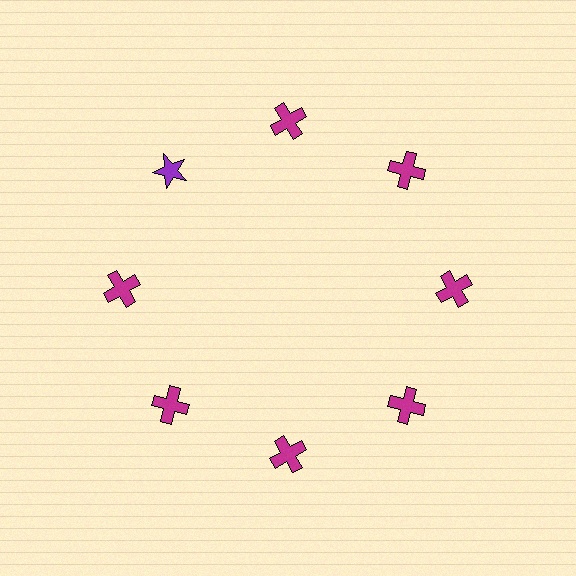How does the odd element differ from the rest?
It differs in both color (purple instead of magenta) and shape (star instead of cross).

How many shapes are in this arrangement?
There are 8 shapes arranged in a ring pattern.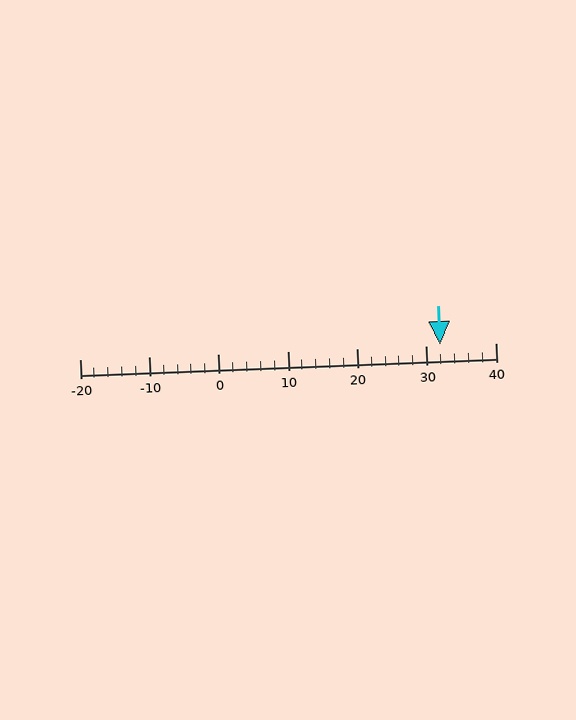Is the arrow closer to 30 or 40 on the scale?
The arrow is closer to 30.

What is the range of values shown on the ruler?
The ruler shows values from -20 to 40.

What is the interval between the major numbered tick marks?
The major tick marks are spaced 10 units apart.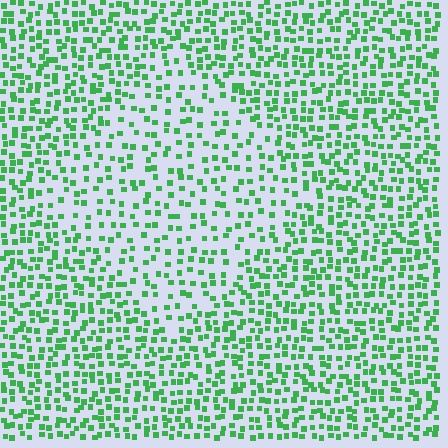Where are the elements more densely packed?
The elements are more densely packed outside the diamond boundary.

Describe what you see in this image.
The image contains small green elements arranged at two different densities. A diamond-shaped region is visible where the elements are less densely packed than the surrounding area.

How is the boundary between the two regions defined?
The boundary is defined by a change in element density (approximately 1.7x ratio). All elements are the same color, size, and shape.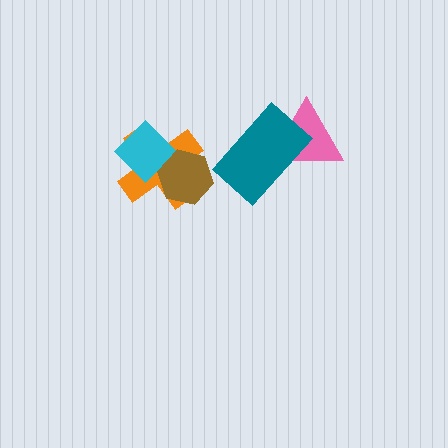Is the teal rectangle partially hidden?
No, no other shape covers it.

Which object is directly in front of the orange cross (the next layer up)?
The cyan diamond is directly in front of the orange cross.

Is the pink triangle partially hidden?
Yes, it is partially covered by another shape.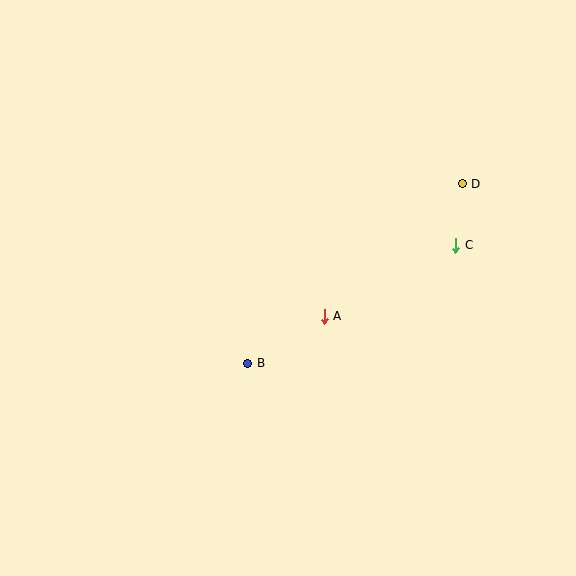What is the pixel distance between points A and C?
The distance between A and C is 149 pixels.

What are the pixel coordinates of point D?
Point D is at (462, 184).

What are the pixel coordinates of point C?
Point C is at (455, 245).